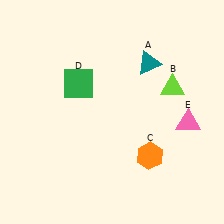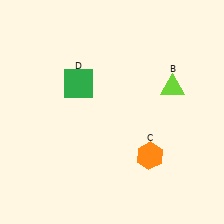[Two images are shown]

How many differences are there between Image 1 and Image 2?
There are 2 differences between the two images.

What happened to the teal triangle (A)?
The teal triangle (A) was removed in Image 2. It was in the top-right area of Image 1.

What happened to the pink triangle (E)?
The pink triangle (E) was removed in Image 2. It was in the bottom-right area of Image 1.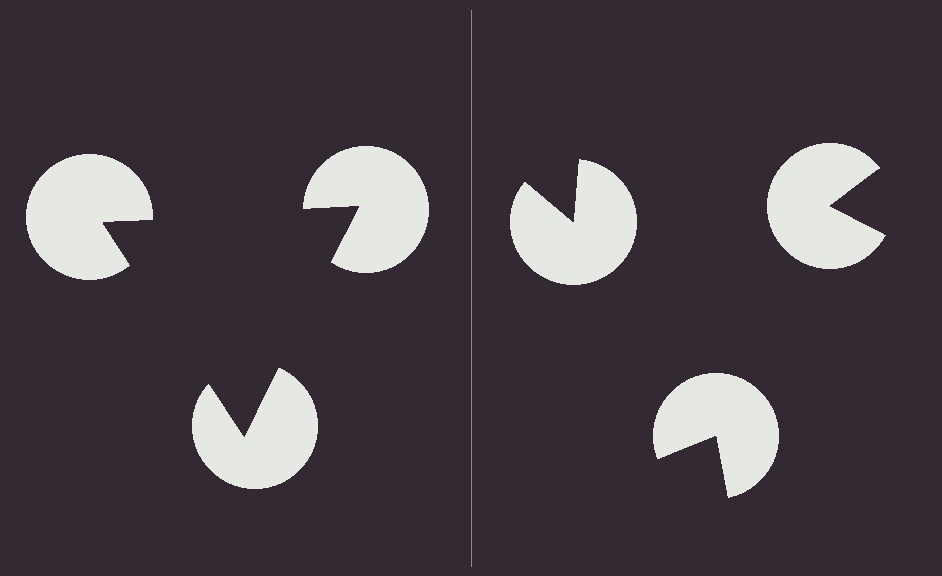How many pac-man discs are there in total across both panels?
6 — 3 on each side.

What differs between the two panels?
The pac-man discs are positioned identically on both sides; only the wedge orientations differ. On the left they align to a triangle; on the right they are misaligned.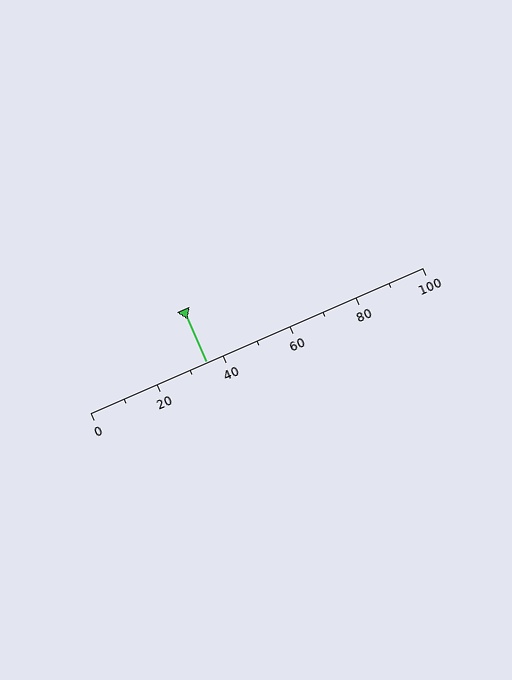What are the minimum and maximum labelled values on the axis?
The axis runs from 0 to 100.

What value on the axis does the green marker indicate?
The marker indicates approximately 35.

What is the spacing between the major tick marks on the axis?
The major ticks are spaced 20 apart.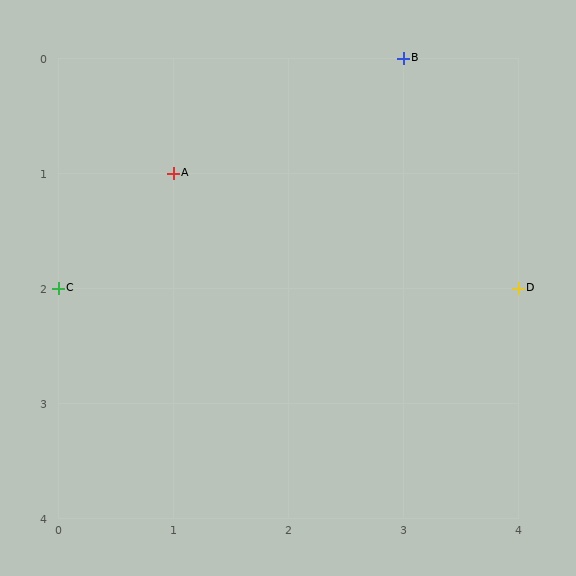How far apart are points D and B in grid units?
Points D and B are 1 column and 2 rows apart (about 2.2 grid units diagonally).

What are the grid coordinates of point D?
Point D is at grid coordinates (4, 2).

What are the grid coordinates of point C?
Point C is at grid coordinates (0, 2).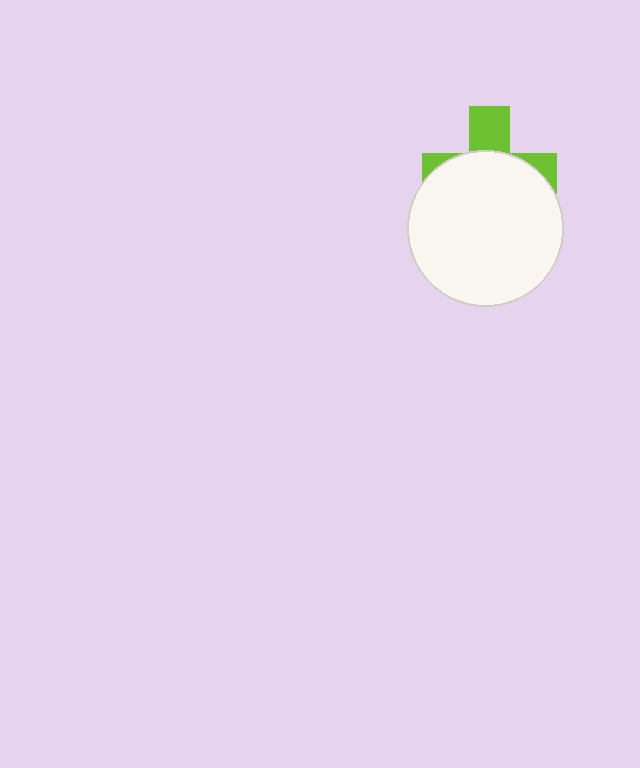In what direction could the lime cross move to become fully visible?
The lime cross could move up. That would shift it out from behind the white circle entirely.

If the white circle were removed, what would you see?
You would see the complete lime cross.